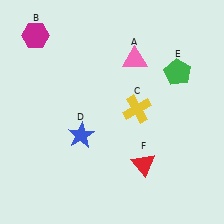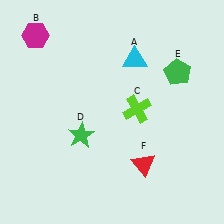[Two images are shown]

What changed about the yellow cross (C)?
In Image 1, C is yellow. In Image 2, it changed to lime.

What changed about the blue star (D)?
In Image 1, D is blue. In Image 2, it changed to green.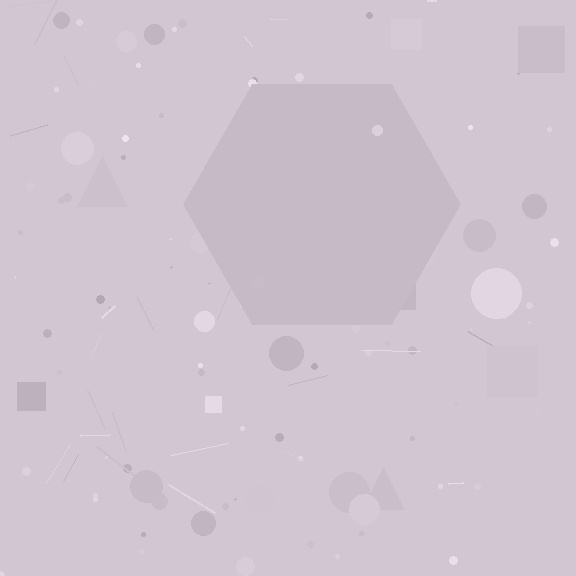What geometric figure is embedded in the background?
A hexagon is embedded in the background.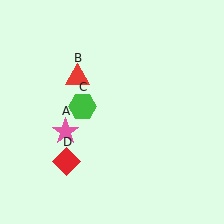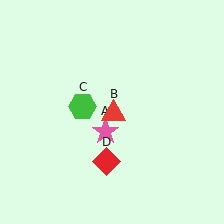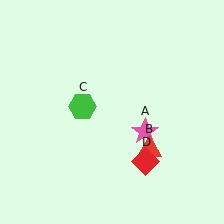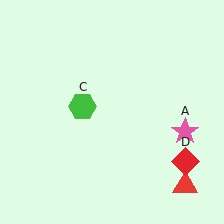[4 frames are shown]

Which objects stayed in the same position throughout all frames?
Green hexagon (object C) remained stationary.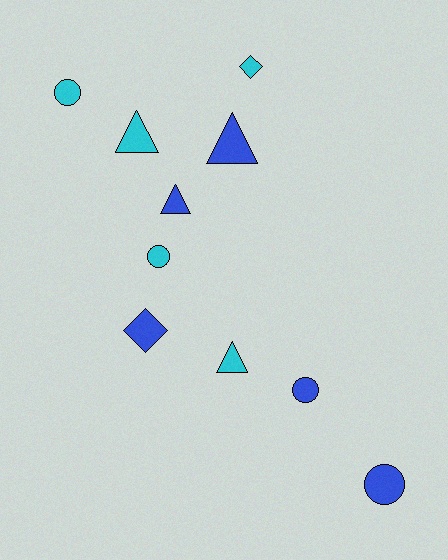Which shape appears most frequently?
Circle, with 4 objects.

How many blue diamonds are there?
There is 1 blue diamond.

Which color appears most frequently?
Blue, with 5 objects.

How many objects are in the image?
There are 10 objects.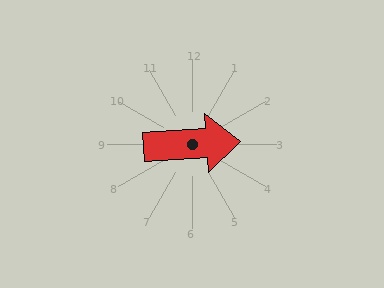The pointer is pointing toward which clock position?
Roughly 3 o'clock.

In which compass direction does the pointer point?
East.